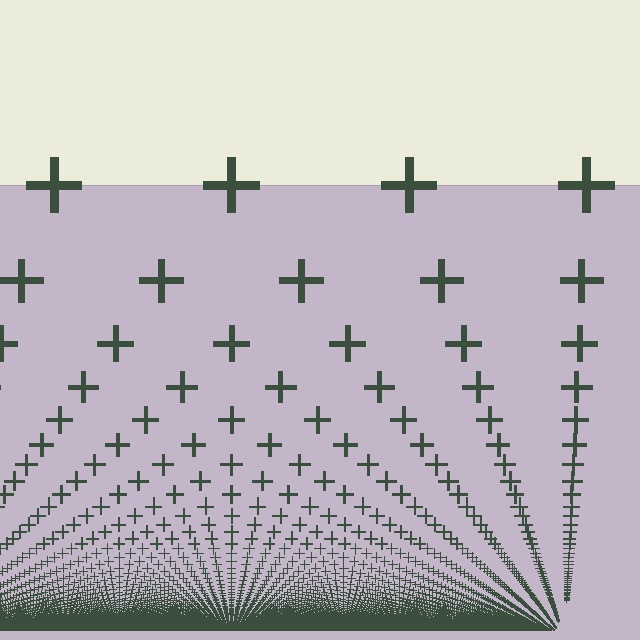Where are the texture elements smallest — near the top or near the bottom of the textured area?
Near the bottom.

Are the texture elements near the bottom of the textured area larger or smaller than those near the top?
Smaller. The gradient is inverted — elements near the bottom are smaller and denser.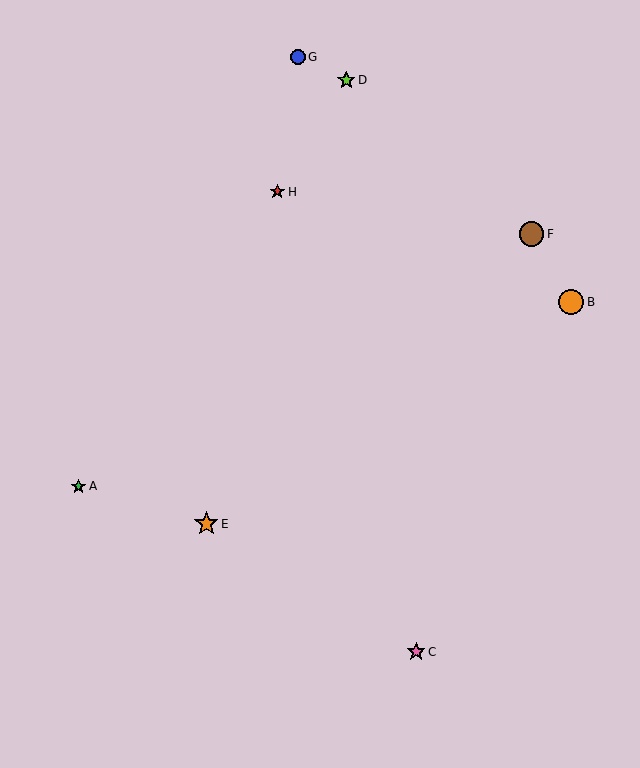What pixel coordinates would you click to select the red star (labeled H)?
Click at (277, 192) to select the red star H.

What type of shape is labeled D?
Shape D is a lime star.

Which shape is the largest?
The orange circle (labeled B) is the largest.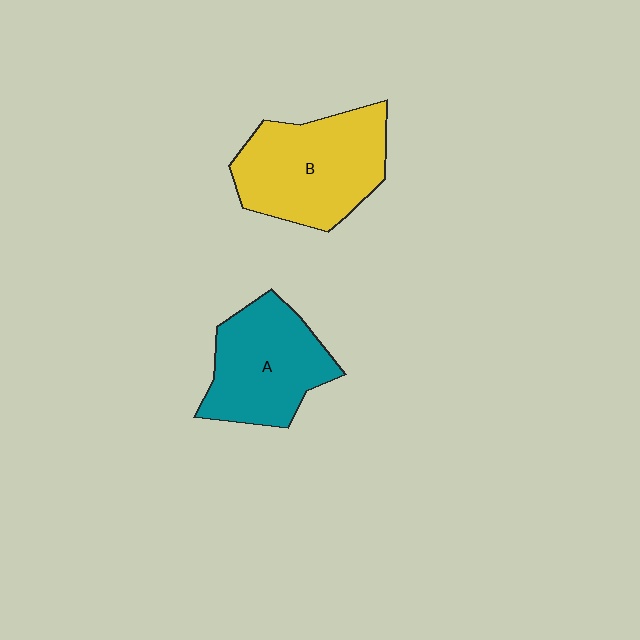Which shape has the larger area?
Shape B (yellow).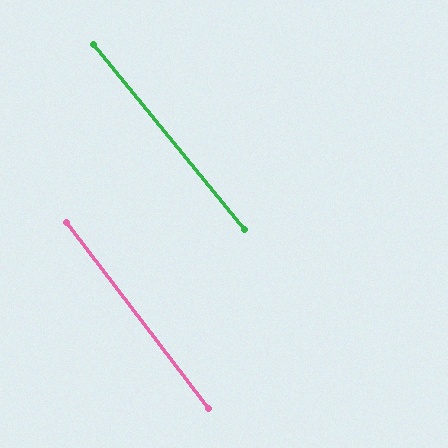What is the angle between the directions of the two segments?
Approximately 2 degrees.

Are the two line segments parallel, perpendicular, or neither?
Parallel — their directions differ by only 1.7°.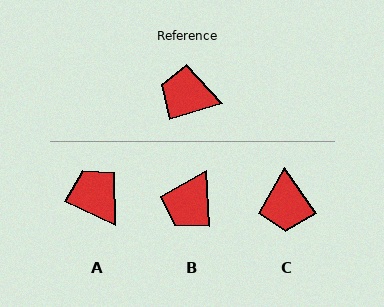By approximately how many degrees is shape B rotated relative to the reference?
Approximately 77 degrees counter-clockwise.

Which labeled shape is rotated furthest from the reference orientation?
C, about 108 degrees away.